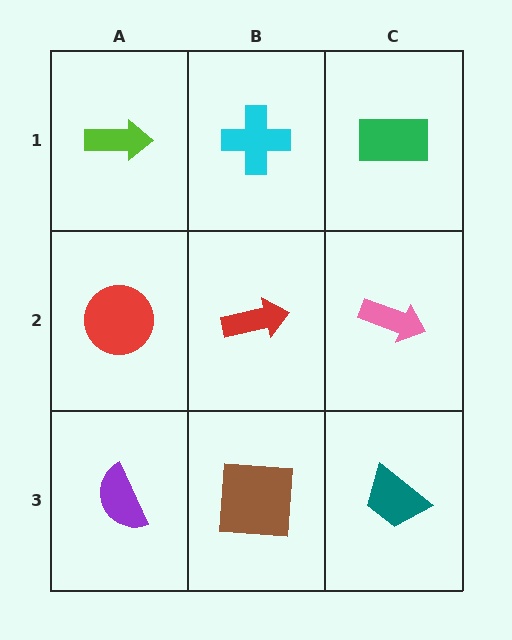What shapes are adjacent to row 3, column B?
A red arrow (row 2, column B), a purple semicircle (row 3, column A), a teal trapezoid (row 3, column C).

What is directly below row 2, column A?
A purple semicircle.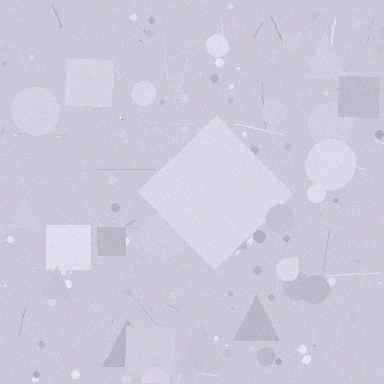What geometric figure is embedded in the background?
A diamond is embedded in the background.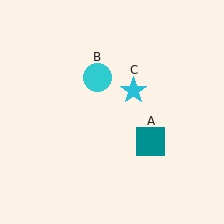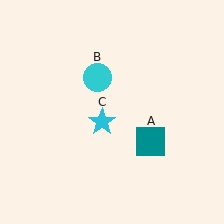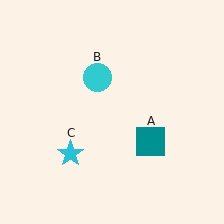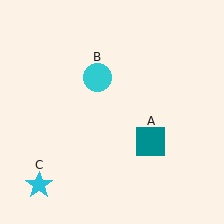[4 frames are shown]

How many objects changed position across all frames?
1 object changed position: cyan star (object C).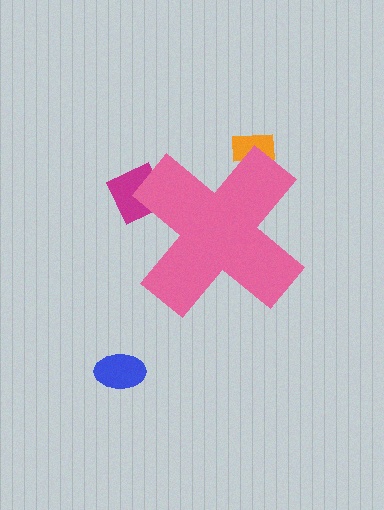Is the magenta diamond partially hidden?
Yes, the magenta diamond is partially hidden behind the pink cross.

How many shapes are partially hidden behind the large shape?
2 shapes are partially hidden.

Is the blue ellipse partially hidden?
No, the blue ellipse is fully visible.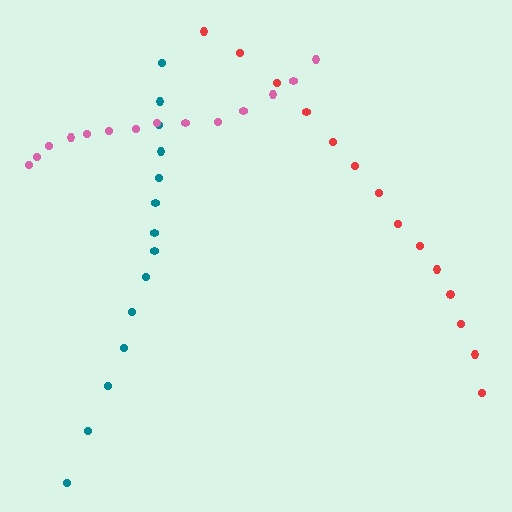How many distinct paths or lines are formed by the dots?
There are 3 distinct paths.